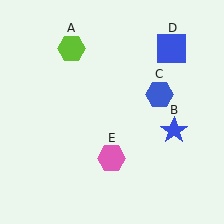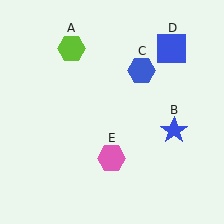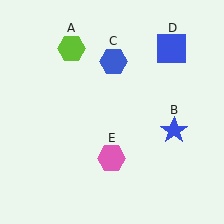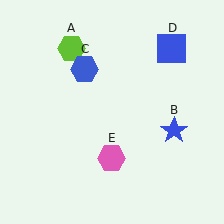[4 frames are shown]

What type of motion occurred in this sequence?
The blue hexagon (object C) rotated counterclockwise around the center of the scene.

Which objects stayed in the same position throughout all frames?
Lime hexagon (object A) and blue star (object B) and blue square (object D) and pink hexagon (object E) remained stationary.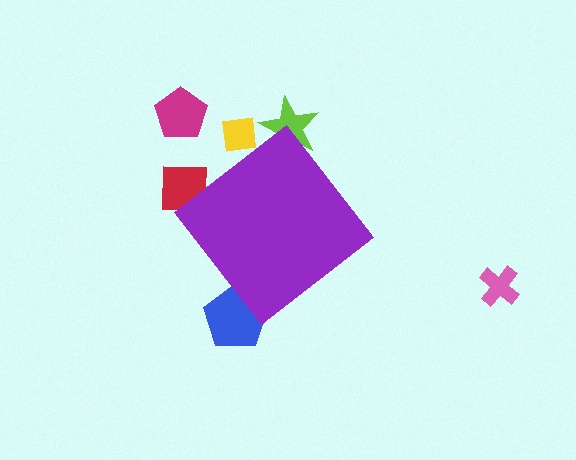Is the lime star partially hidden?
Yes, the lime star is partially hidden behind the purple diamond.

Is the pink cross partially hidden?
No, the pink cross is fully visible.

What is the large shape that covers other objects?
A purple diamond.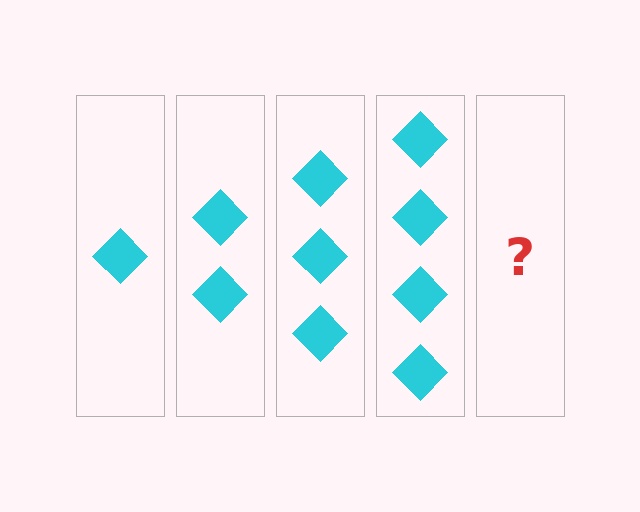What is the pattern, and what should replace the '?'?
The pattern is that each step adds one more diamond. The '?' should be 5 diamonds.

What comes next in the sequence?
The next element should be 5 diamonds.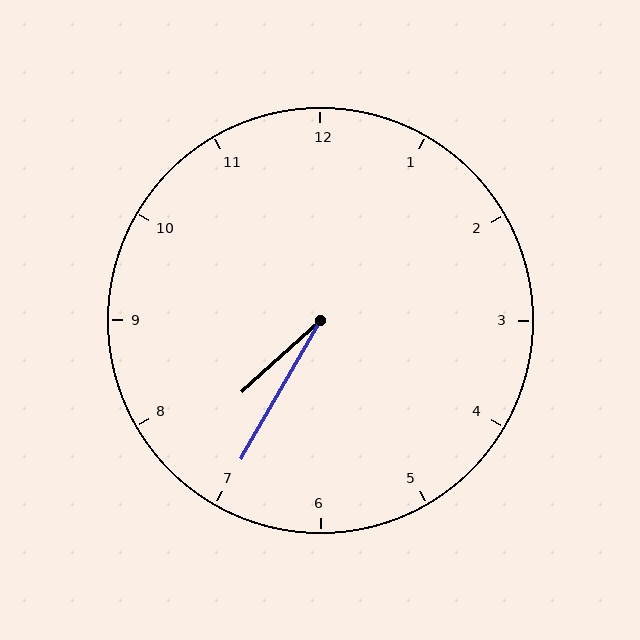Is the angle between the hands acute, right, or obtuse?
It is acute.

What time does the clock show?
7:35.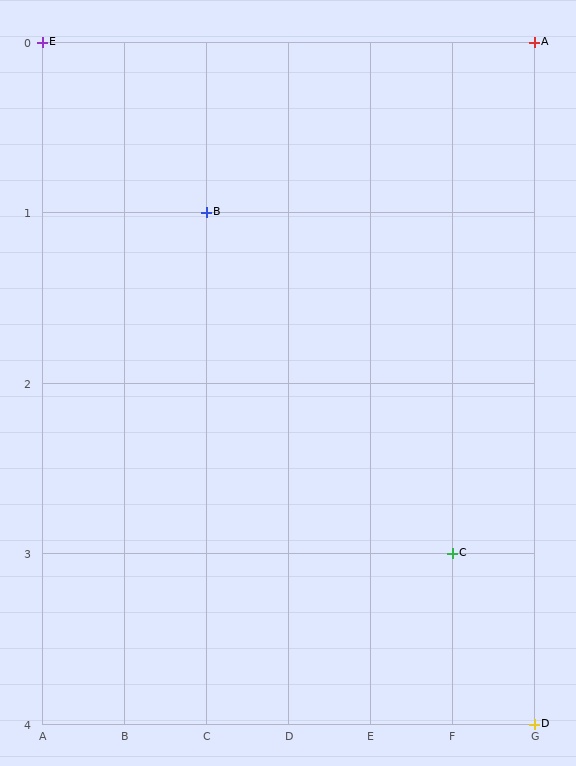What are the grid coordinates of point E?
Point E is at grid coordinates (A, 0).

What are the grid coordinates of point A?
Point A is at grid coordinates (G, 0).